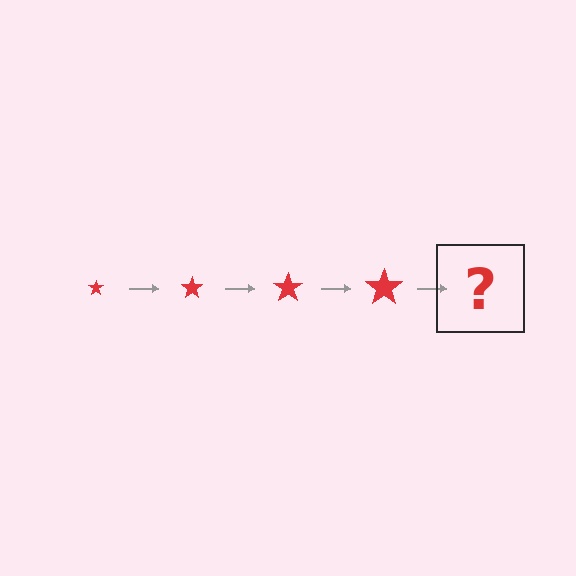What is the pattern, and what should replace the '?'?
The pattern is that the star gets progressively larger each step. The '?' should be a red star, larger than the previous one.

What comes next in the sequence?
The next element should be a red star, larger than the previous one.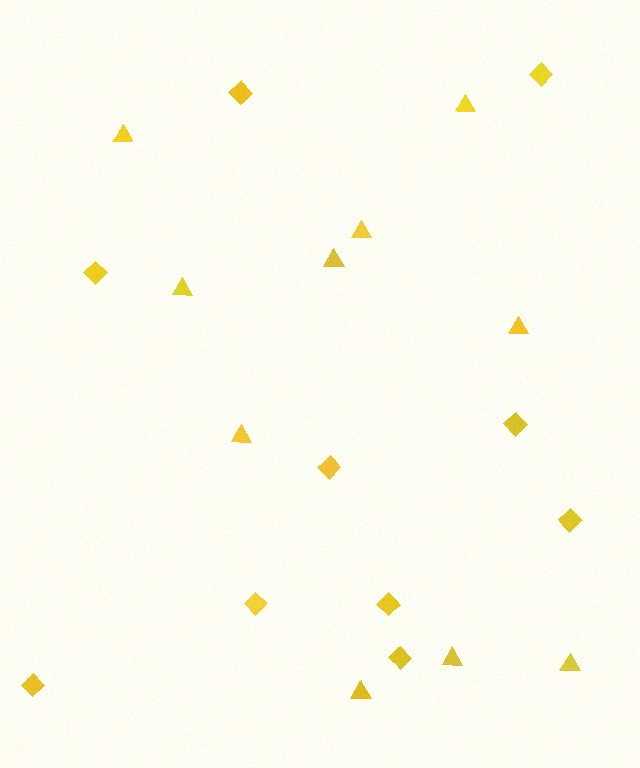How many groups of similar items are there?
There are 2 groups: one group of triangles (10) and one group of diamonds (10).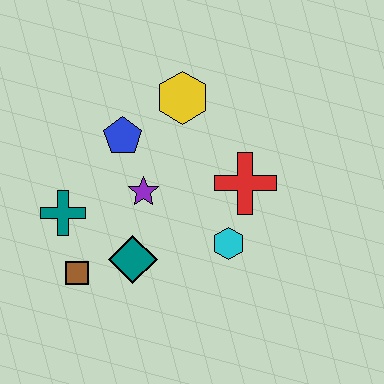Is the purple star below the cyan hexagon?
No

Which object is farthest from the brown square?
The yellow hexagon is farthest from the brown square.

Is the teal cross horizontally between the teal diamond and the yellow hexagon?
No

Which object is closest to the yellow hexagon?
The blue pentagon is closest to the yellow hexagon.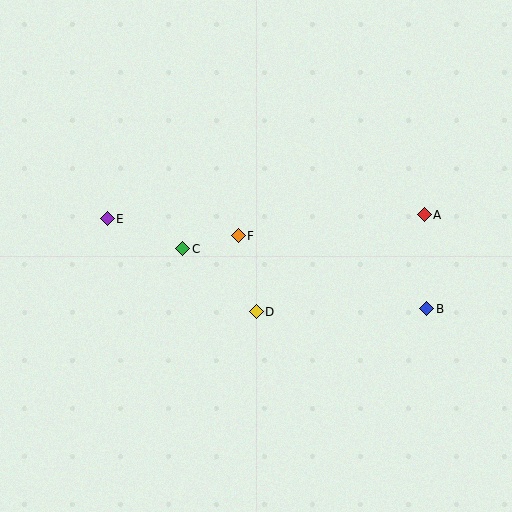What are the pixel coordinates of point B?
Point B is at (427, 309).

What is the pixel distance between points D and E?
The distance between D and E is 176 pixels.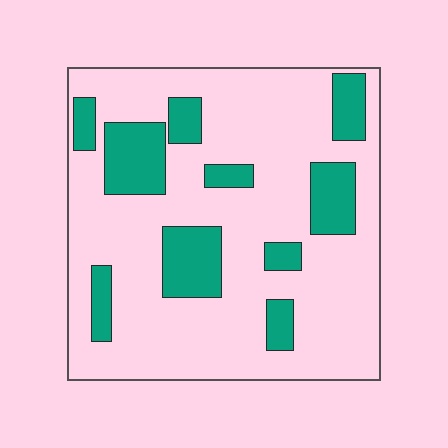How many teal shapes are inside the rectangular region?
10.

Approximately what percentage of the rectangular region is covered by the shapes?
Approximately 25%.